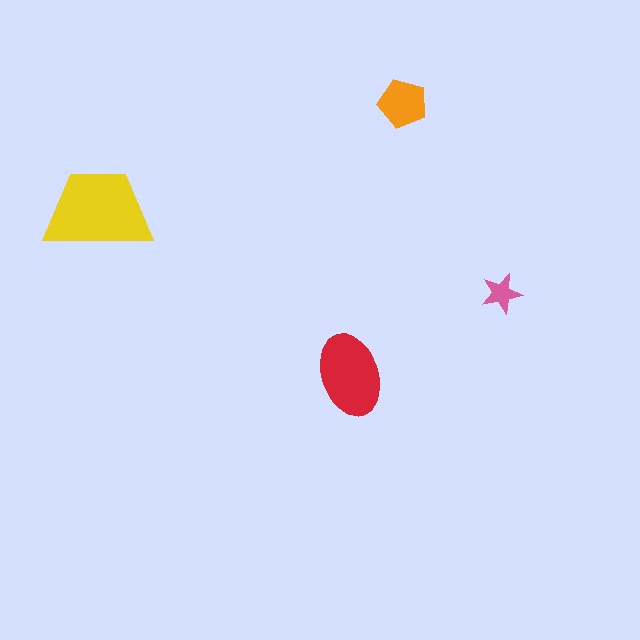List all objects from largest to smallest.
The yellow trapezoid, the red ellipse, the orange pentagon, the pink star.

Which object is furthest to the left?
The yellow trapezoid is leftmost.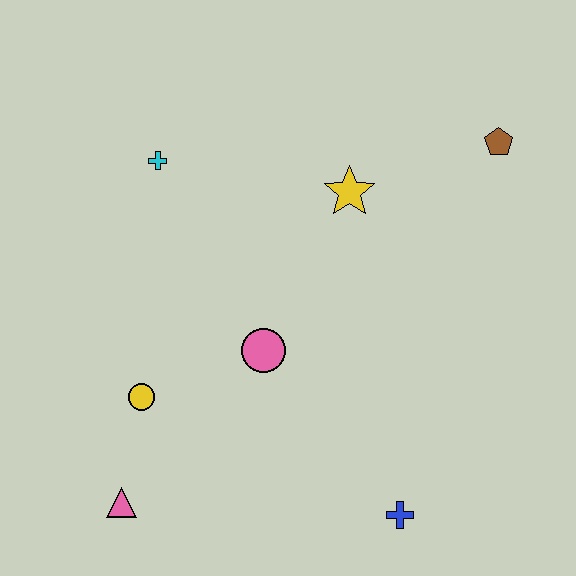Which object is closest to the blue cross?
The pink circle is closest to the blue cross.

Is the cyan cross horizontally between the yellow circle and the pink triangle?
No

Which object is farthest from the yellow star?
The pink triangle is farthest from the yellow star.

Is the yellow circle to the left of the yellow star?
Yes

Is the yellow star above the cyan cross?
No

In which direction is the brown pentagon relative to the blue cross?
The brown pentagon is above the blue cross.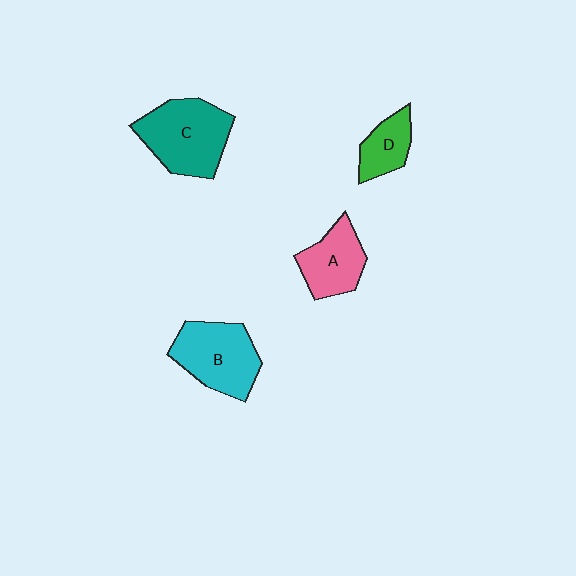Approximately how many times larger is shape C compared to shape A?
Approximately 1.5 times.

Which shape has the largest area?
Shape C (teal).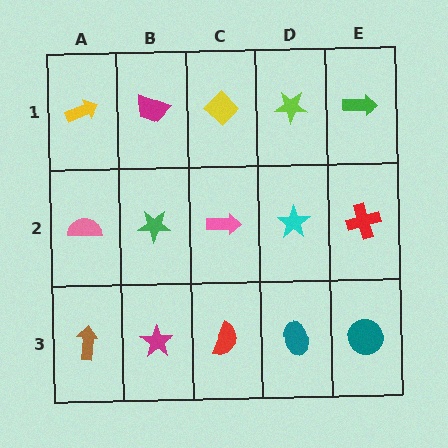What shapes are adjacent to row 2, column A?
A yellow arrow (row 1, column A), a brown arrow (row 3, column A), a green star (row 2, column B).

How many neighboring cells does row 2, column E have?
3.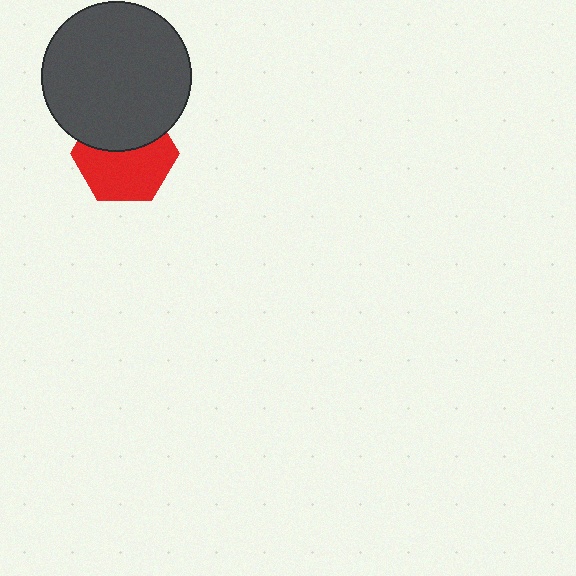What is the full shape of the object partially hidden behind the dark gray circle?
The partially hidden object is a red hexagon.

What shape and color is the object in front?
The object in front is a dark gray circle.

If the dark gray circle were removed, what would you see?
You would see the complete red hexagon.